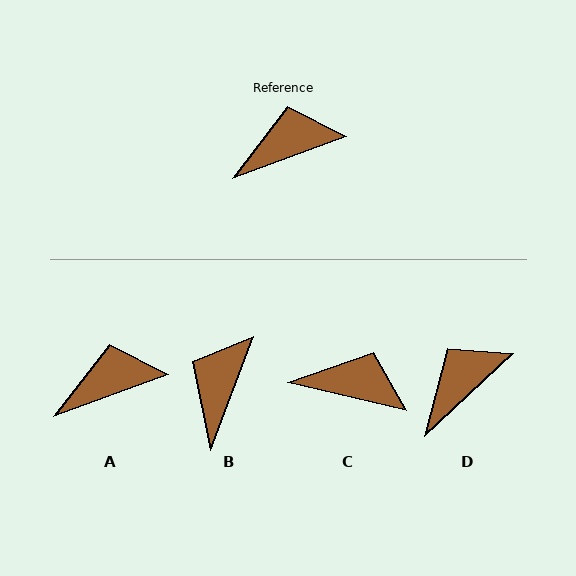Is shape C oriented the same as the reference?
No, it is off by about 33 degrees.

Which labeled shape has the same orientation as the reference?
A.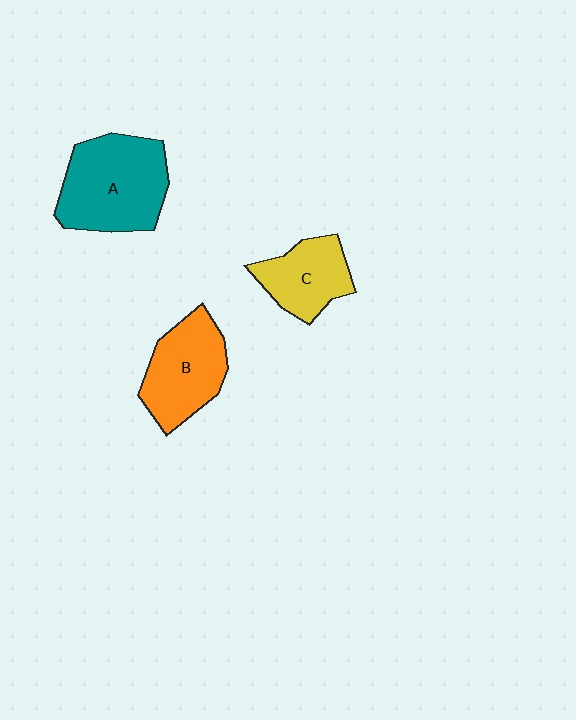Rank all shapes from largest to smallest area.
From largest to smallest: A (teal), B (orange), C (yellow).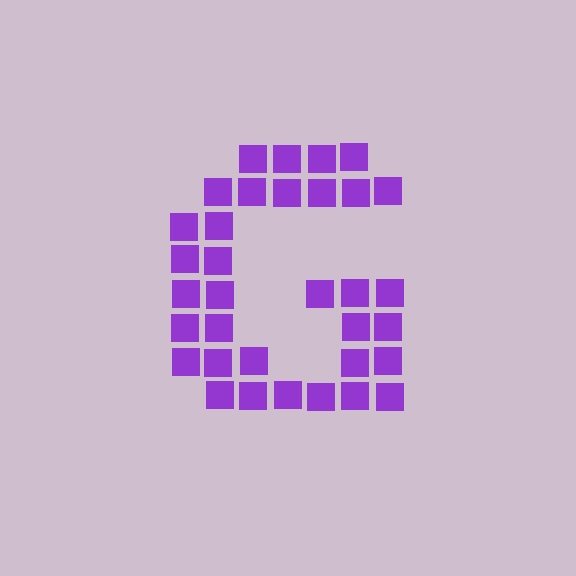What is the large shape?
The large shape is the letter G.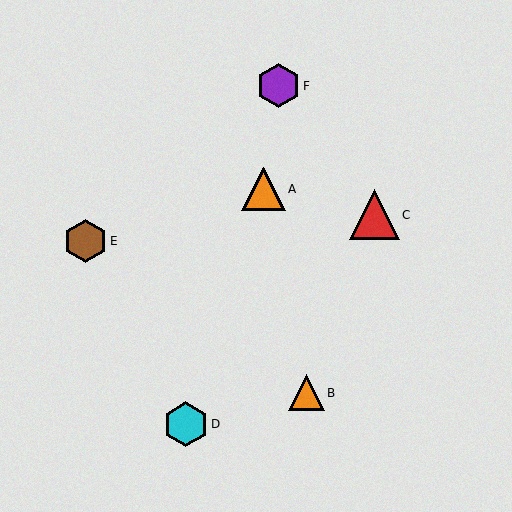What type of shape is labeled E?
Shape E is a brown hexagon.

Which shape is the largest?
The red triangle (labeled C) is the largest.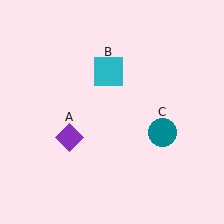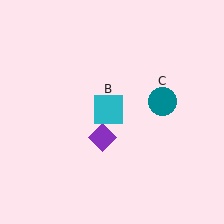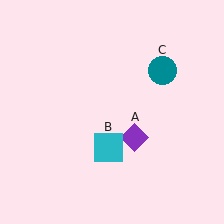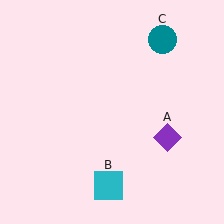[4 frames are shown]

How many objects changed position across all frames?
3 objects changed position: purple diamond (object A), cyan square (object B), teal circle (object C).